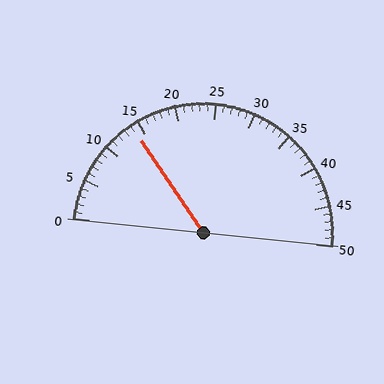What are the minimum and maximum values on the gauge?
The gauge ranges from 0 to 50.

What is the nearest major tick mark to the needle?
The nearest major tick mark is 15.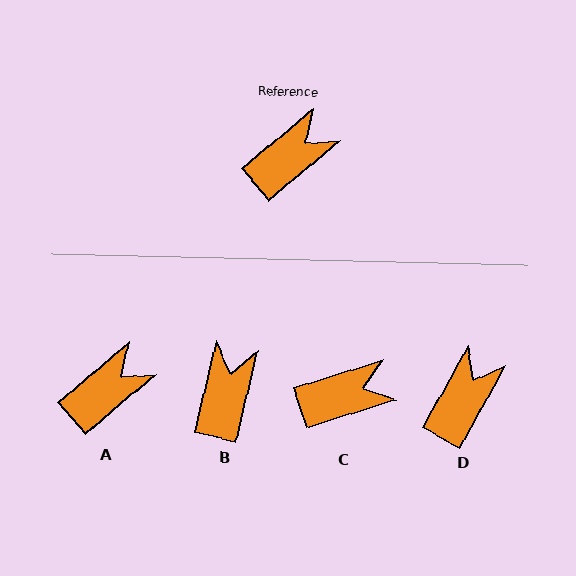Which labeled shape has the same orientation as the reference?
A.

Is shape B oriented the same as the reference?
No, it is off by about 36 degrees.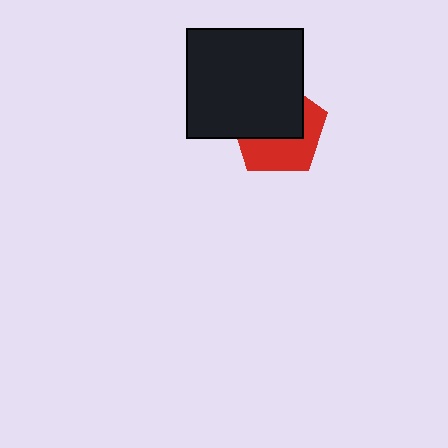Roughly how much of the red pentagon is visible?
About half of it is visible (roughly 47%).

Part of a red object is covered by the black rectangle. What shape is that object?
It is a pentagon.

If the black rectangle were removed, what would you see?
You would see the complete red pentagon.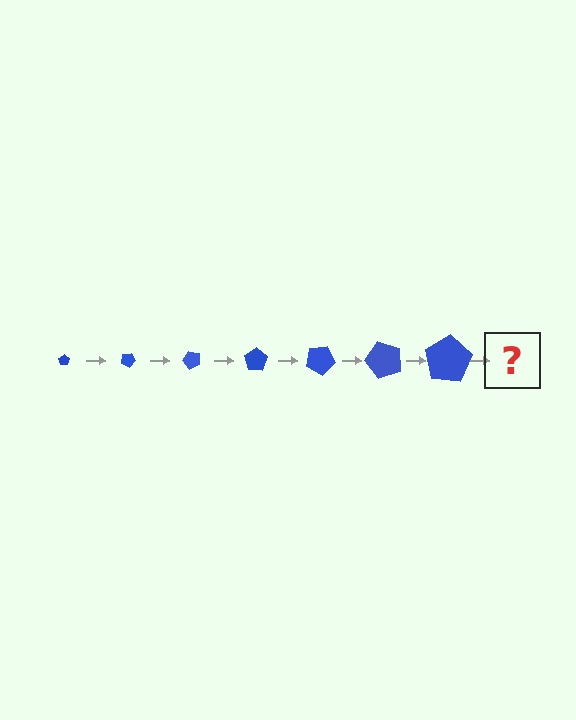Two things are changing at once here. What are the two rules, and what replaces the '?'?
The two rules are that the pentagon grows larger each step and it rotates 25 degrees each step. The '?' should be a pentagon, larger than the previous one and rotated 175 degrees from the start.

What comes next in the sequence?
The next element should be a pentagon, larger than the previous one and rotated 175 degrees from the start.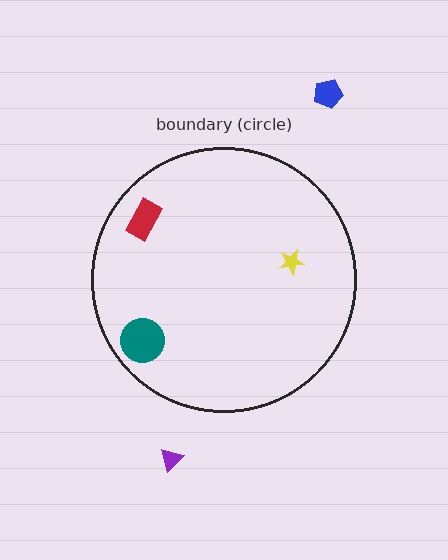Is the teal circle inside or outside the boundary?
Inside.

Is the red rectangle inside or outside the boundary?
Inside.